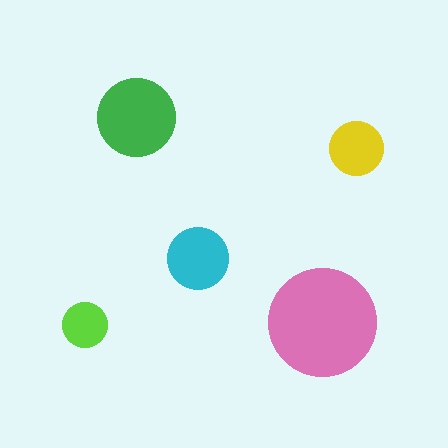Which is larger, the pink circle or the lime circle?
The pink one.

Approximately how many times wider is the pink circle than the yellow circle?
About 2 times wider.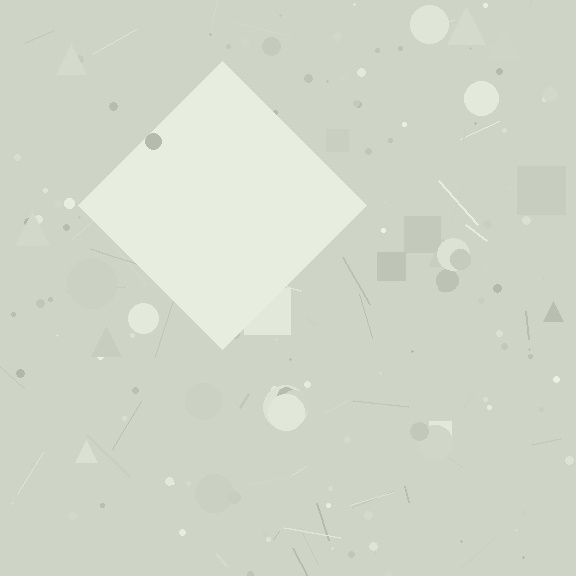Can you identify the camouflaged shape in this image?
The camouflaged shape is a diamond.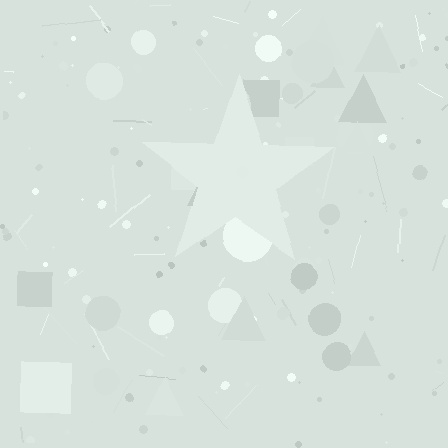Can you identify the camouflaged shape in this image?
The camouflaged shape is a star.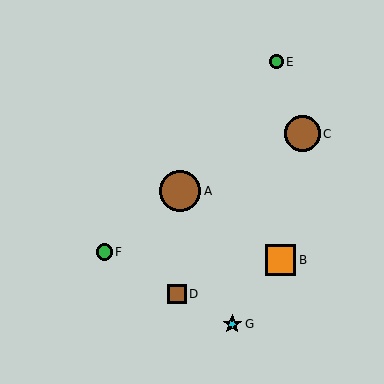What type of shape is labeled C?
Shape C is a brown circle.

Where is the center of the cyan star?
The center of the cyan star is at (232, 324).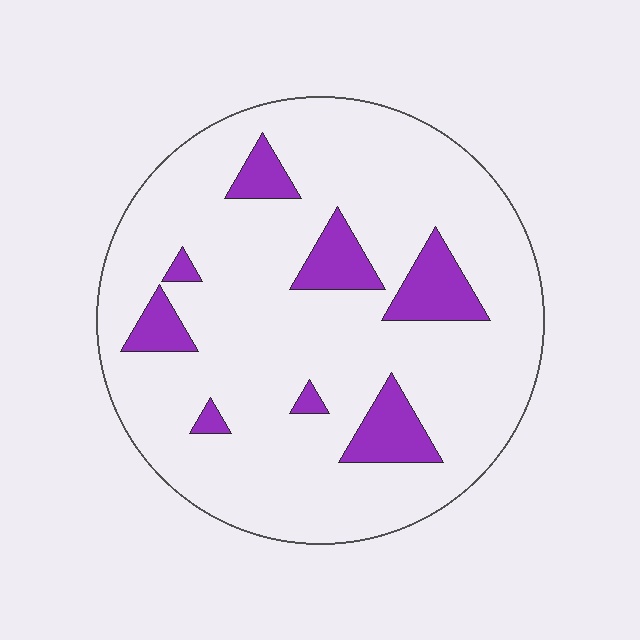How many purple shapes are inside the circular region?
8.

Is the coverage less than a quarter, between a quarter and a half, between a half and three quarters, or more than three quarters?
Less than a quarter.